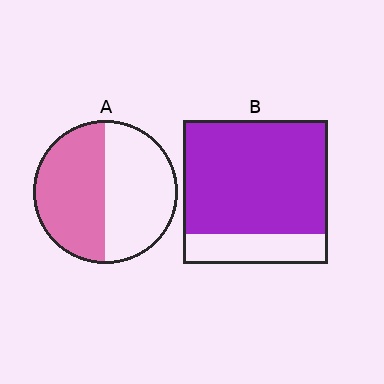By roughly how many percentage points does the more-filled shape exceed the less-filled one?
By roughly 30 percentage points (B over A).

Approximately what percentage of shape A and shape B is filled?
A is approximately 50% and B is approximately 80%.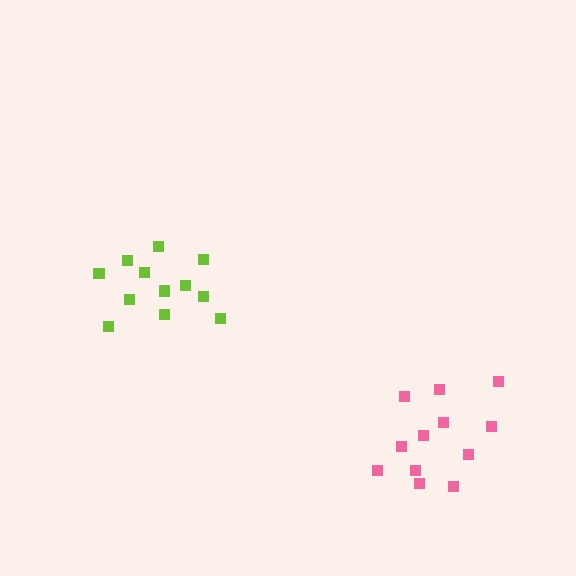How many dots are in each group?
Group 1: 12 dots, Group 2: 12 dots (24 total).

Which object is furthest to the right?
The pink cluster is rightmost.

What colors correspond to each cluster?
The clusters are colored: pink, lime.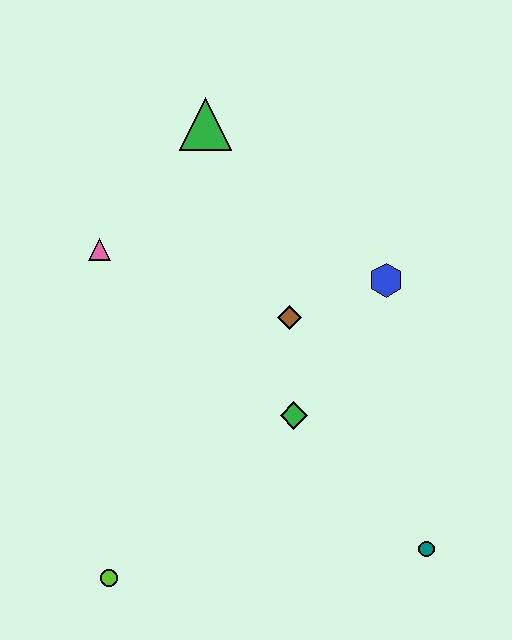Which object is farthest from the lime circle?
The green triangle is farthest from the lime circle.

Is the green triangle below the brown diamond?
No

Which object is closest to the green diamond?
The brown diamond is closest to the green diamond.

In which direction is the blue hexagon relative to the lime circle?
The blue hexagon is above the lime circle.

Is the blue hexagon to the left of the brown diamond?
No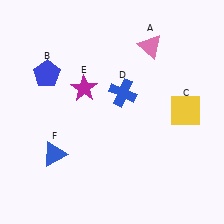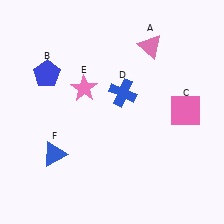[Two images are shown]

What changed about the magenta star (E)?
In Image 1, E is magenta. In Image 2, it changed to pink.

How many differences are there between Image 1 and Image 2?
There are 2 differences between the two images.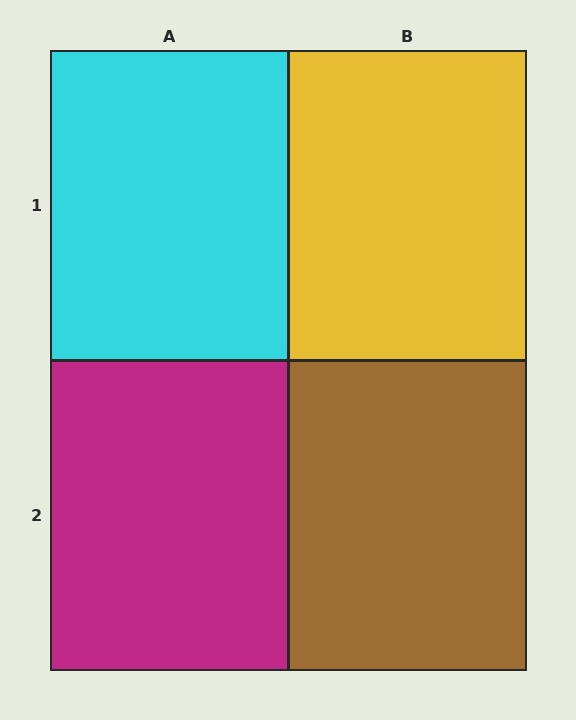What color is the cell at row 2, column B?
Brown.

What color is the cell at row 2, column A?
Magenta.